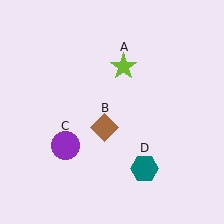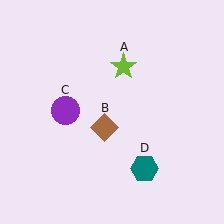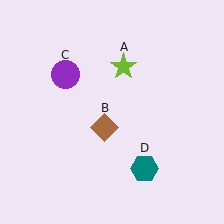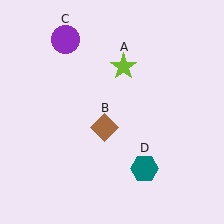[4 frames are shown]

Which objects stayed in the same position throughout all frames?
Lime star (object A) and brown diamond (object B) and teal hexagon (object D) remained stationary.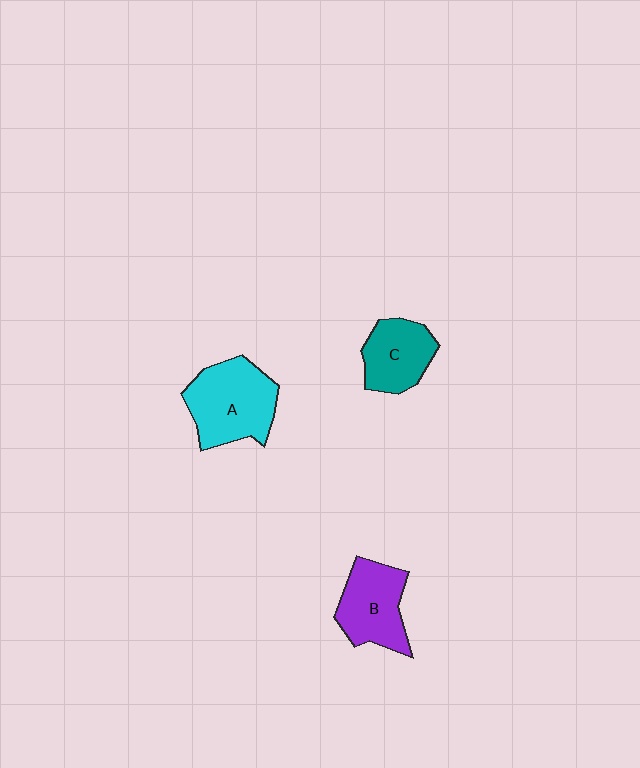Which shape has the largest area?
Shape A (cyan).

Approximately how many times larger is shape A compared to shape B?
Approximately 1.2 times.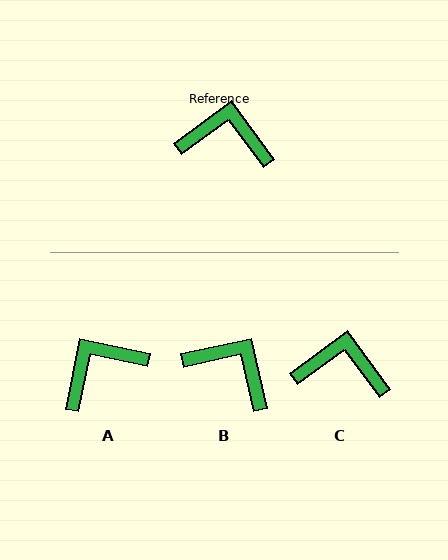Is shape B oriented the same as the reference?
No, it is off by about 23 degrees.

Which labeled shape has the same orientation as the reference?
C.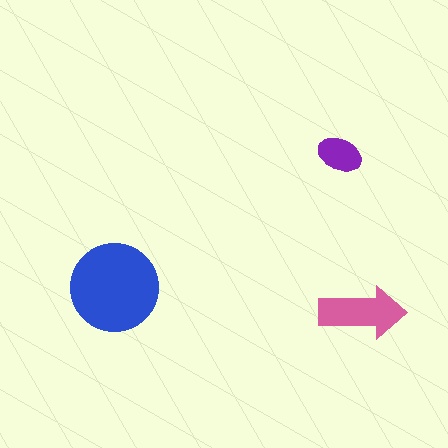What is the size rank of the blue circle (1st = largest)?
1st.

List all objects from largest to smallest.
The blue circle, the pink arrow, the purple ellipse.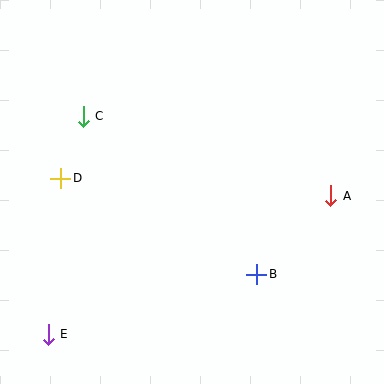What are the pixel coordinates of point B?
Point B is at (257, 274).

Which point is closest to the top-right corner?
Point A is closest to the top-right corner.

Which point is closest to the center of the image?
Point B at (257, 274) is closest to the center.